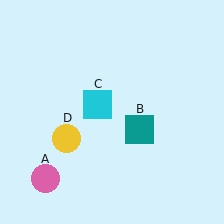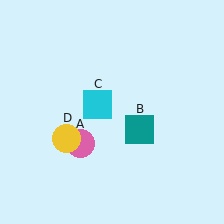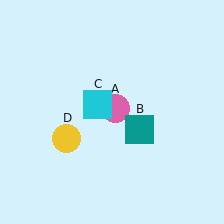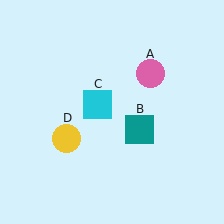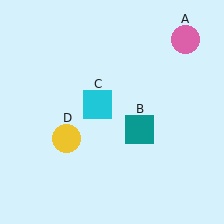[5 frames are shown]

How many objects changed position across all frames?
1 object changed position: pink circle (object A).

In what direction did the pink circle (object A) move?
The pink circle (object A) moved up and to the right.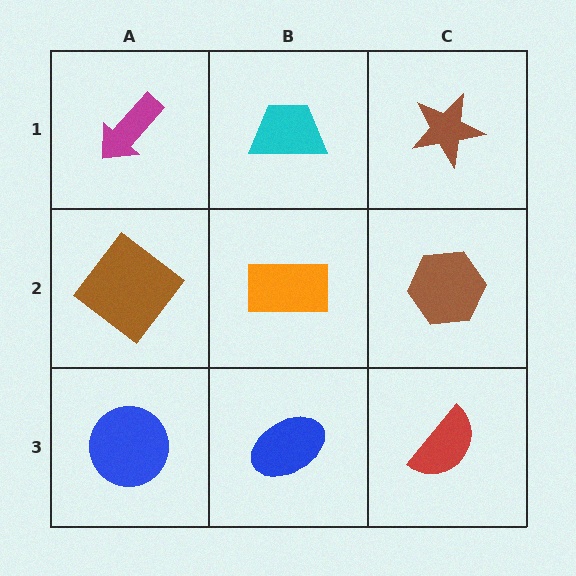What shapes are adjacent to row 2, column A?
A magenta arrow (row 1, column A), a blue circle (row 3, column A), an orange rectangle (row 2, column B).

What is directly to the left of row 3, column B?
A blue circle.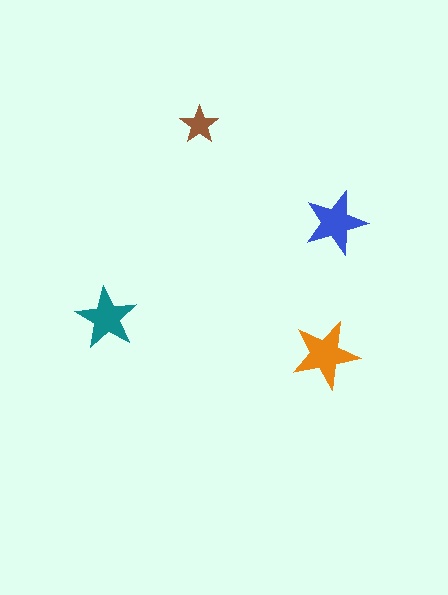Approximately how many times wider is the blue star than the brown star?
About 1.5 times wider.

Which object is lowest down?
The orange star is bottommost.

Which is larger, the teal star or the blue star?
The blue one.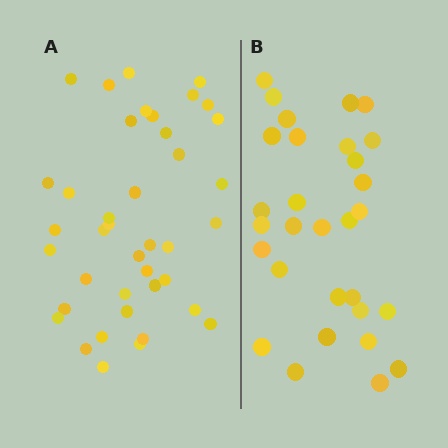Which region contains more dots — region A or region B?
Region A (the left region) has more dots.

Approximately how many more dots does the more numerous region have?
Region A has roughly 10 or so more dots than region B.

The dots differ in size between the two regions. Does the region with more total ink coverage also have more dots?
No. Region B has more total ink coverage because its dots are larger, but region A actually contains more individual dots. Total area can be misleading — the number of items is what matters here.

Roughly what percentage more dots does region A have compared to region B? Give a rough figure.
About 35% more.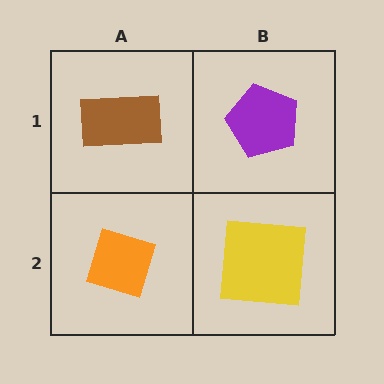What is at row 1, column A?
A brown rectangle.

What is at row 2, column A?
An orange diamond.